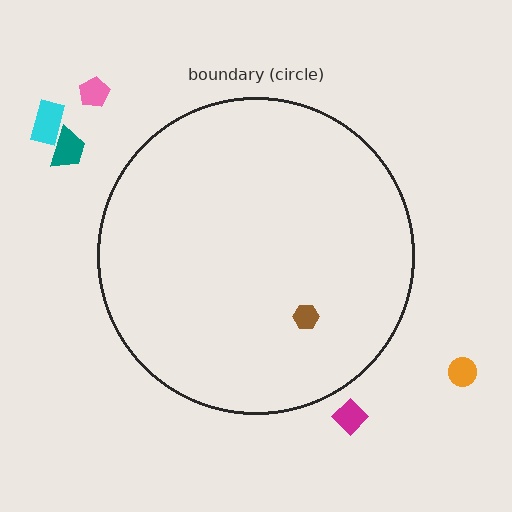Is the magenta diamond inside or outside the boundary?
Outside.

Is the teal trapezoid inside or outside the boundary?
Outside.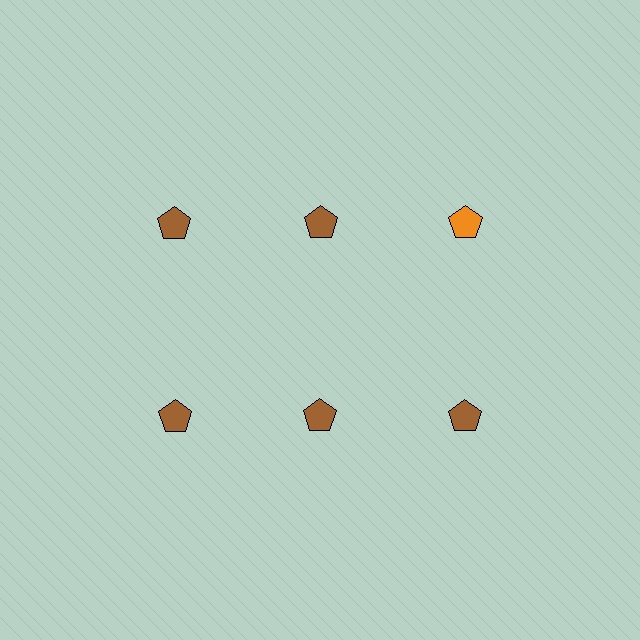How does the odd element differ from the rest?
It has a different color: orange instead of brown.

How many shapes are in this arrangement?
There are 6 shapes arranged in a grid pattern.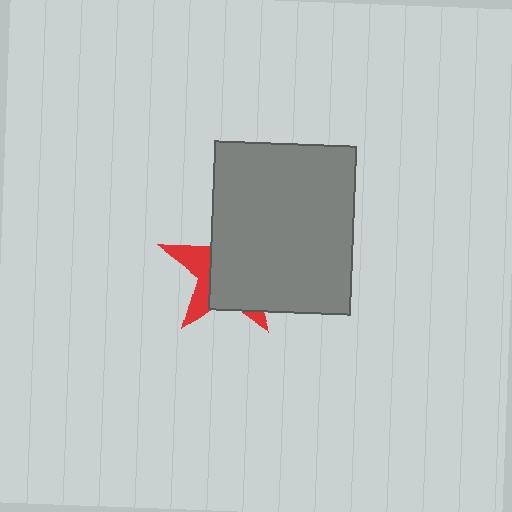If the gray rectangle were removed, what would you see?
You would see the complete red star.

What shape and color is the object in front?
The object in front is a gray rectangle.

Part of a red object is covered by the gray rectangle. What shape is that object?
It is a star.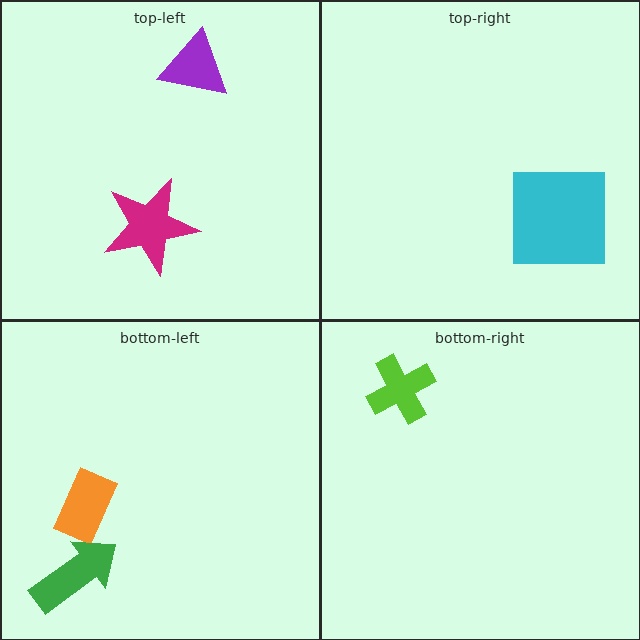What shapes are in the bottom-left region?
The orange rectangle, the green arrow.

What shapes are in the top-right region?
The cyan square.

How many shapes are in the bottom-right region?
1.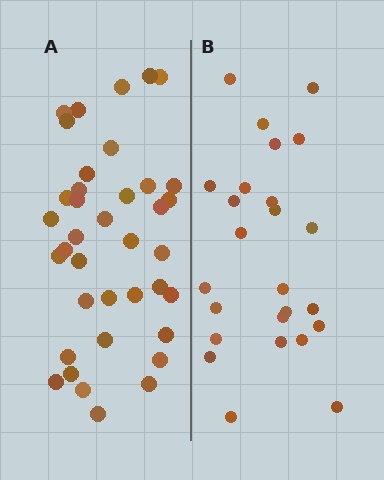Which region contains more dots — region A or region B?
Region A (the left region) has more dots.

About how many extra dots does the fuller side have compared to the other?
Region A has approximately 15 more dots than region B.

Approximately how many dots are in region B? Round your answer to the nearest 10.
About 20 dots. (The exact count is 25, which rounds to 20.)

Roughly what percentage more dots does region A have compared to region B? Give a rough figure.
About 50% more.